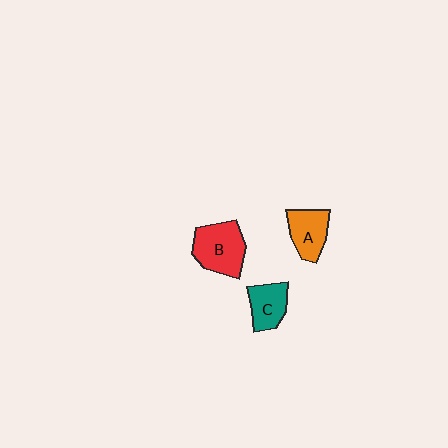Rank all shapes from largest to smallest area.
From largest to smallest: B (red), A (orange), C (teal).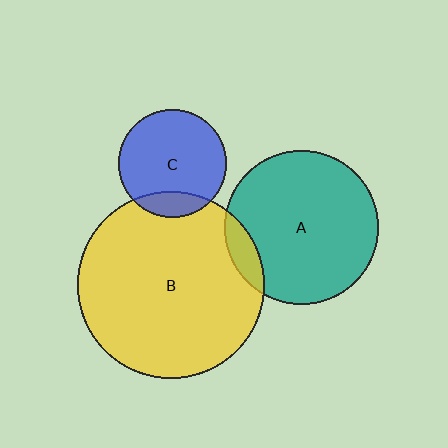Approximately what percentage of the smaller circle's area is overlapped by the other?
Approximately 10%.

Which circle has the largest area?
Circle B (yellow).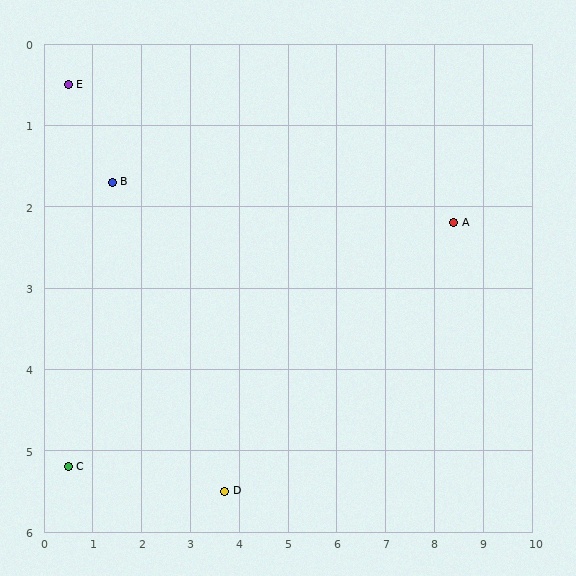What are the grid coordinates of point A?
Point A is at approximately (8.4, 2.2).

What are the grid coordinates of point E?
Point E is at approximately (0.5, 0.5).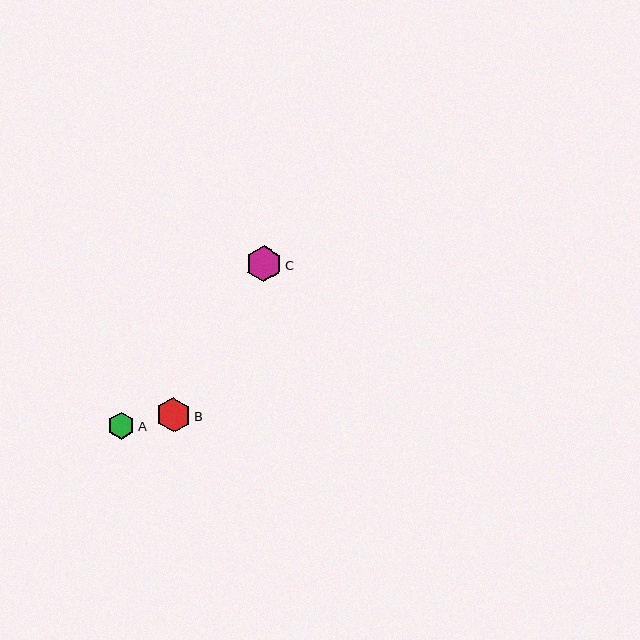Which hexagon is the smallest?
Hexagon A is the smallest with a size of approximately 27 pixels.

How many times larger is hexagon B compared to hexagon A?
Hexagon B is approximately 1.3 times the size of hexagon A.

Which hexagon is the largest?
Hexagon C is the largest with a size of approximately 36 pixels.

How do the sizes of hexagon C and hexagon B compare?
Hexagon C and hexagon B are approximately the same size.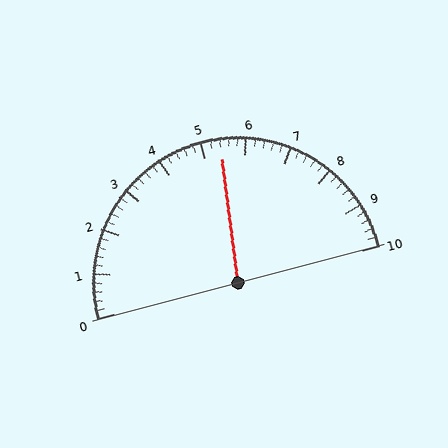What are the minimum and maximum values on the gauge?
The gauge ranges from 0 to 10.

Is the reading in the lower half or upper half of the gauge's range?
The reading is in the upper half of the range (0 to 10).